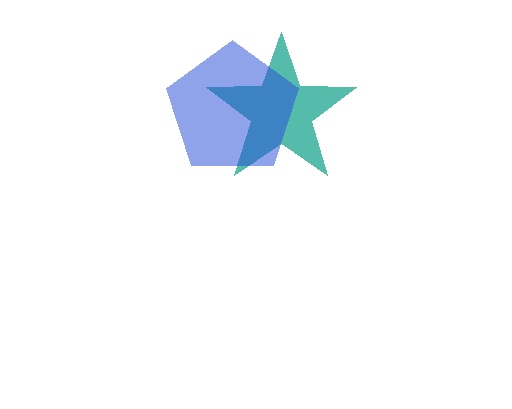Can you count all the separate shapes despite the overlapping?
Yes, there are 2 separate shapes.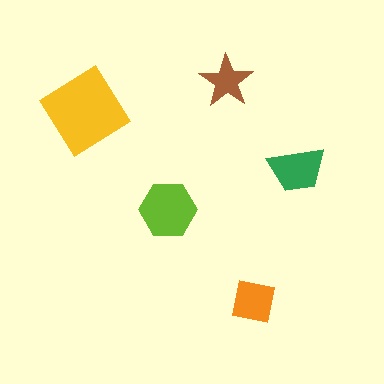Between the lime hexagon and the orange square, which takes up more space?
The lime hexagon.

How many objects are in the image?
There are 5 objects in the image.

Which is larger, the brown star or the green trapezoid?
The green trapezoid.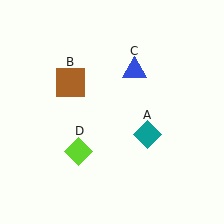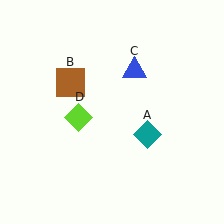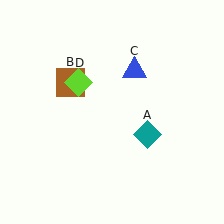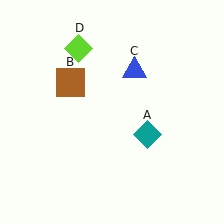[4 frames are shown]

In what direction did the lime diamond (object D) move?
The lime diamond (object D) moved up.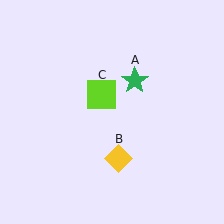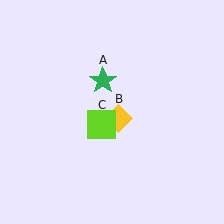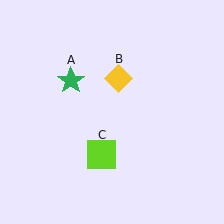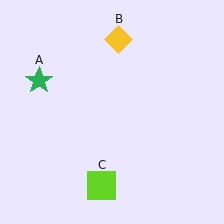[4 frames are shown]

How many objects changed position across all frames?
3 objects changed position: green star (object A), yellow diamond (object B), lime square (object C).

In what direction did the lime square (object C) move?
The lime square (object C) moved down.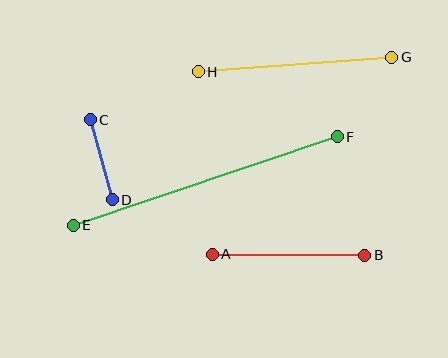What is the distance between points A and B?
The distance is approximately 153 pixels.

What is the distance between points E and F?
The distance is approximately 278 pixels.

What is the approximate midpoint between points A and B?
The midpoint is at approximately (288, 255) pixels.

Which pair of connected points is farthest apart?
Points E and F are farthest apart.